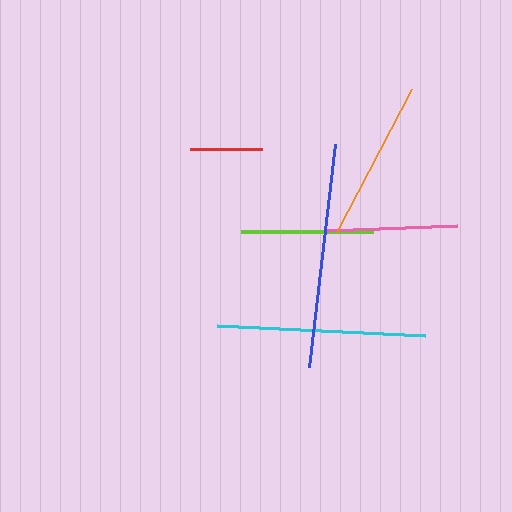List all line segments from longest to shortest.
From longest to shortest: blue, cyan, orange, lime, pink, red.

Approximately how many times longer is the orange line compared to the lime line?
The orange line is approximately 1.2 times the length of the lime line.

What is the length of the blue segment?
The blue segment is approximately 225 pixels long.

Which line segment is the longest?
The blue line is the longest at approximately 225 pixels.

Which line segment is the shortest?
The red line is the shortest at approximately 72 pixels.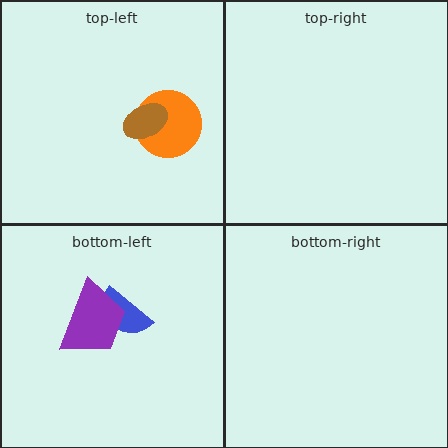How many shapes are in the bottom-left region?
2.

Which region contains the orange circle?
The top-left region.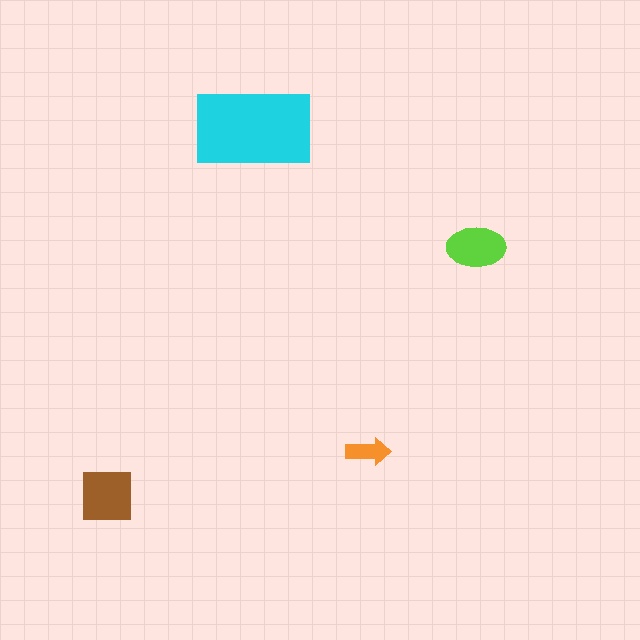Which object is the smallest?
The orange arrow.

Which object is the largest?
The cyan rectangle.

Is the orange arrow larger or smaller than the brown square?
Smaller.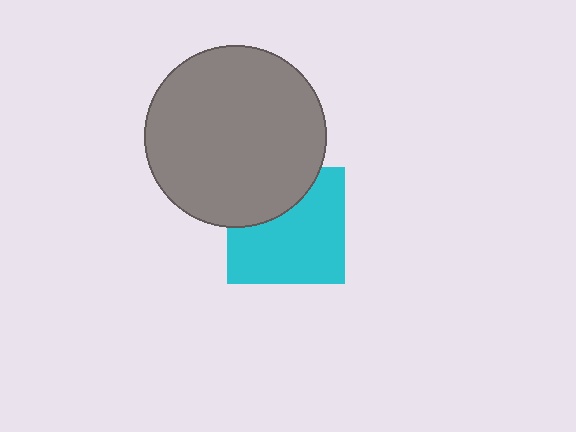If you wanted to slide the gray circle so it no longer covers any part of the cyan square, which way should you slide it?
Slide it up — that is the most direct way to separate the two shapes.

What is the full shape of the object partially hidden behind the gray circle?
The partially hidden object is a cyan square.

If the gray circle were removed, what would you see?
You would see the complete cyan square.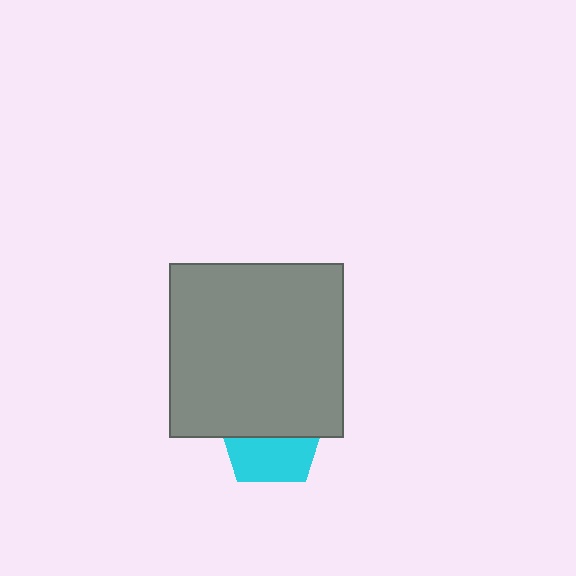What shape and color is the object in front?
The object in front is a gray square.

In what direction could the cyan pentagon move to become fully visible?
The cyan pentagon could move down. That would shift it out from behind the gray square entirely.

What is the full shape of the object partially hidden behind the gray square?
The partially hidden object is a cyan pentagon.